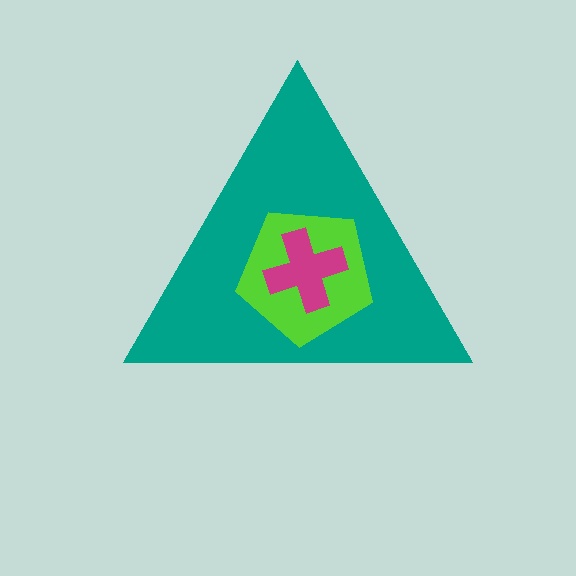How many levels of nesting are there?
3.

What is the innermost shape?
The magenta cross.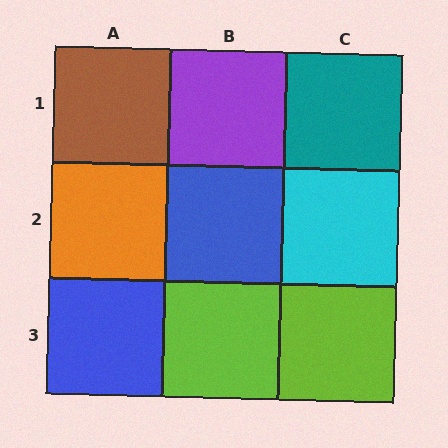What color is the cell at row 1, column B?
Purple.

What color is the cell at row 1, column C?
Teal.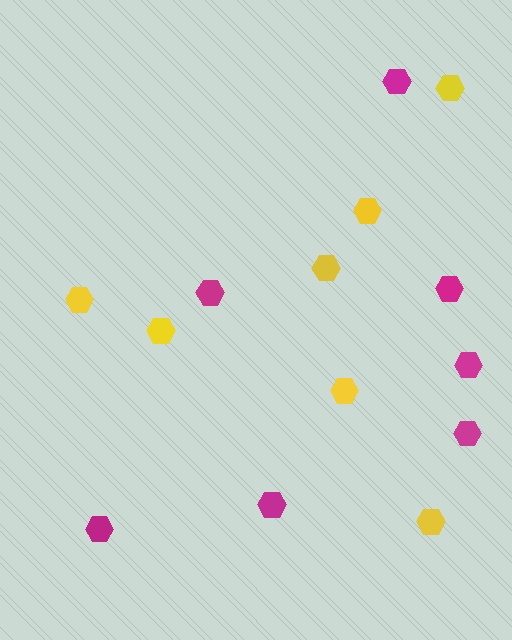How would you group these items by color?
There are 2 groups: one group of magenta hexagons (7) and one group of yellow hexagons (7).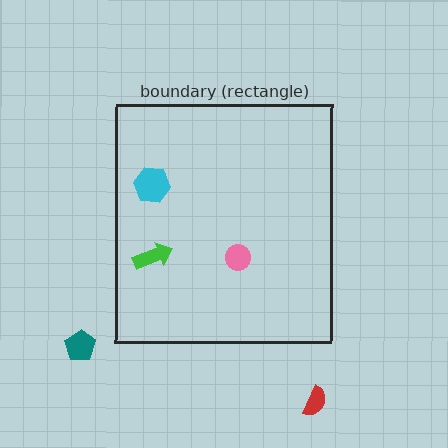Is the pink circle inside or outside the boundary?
Inside.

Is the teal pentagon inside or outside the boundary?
Outside.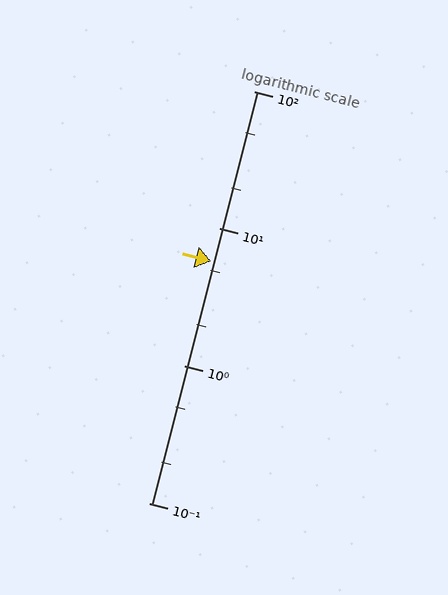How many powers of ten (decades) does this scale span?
The scale spans 3 decades, from 0.1 to 100.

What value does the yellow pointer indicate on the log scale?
The pointer indicates approximately 5.8.